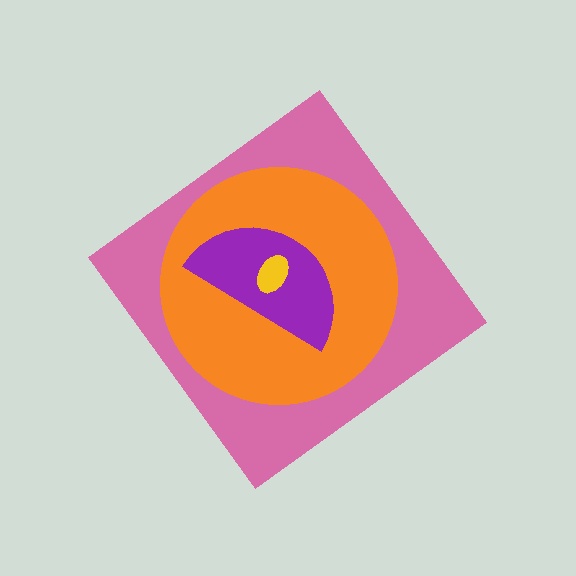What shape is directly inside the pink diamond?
The orange circle.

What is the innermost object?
The yellow ellipse.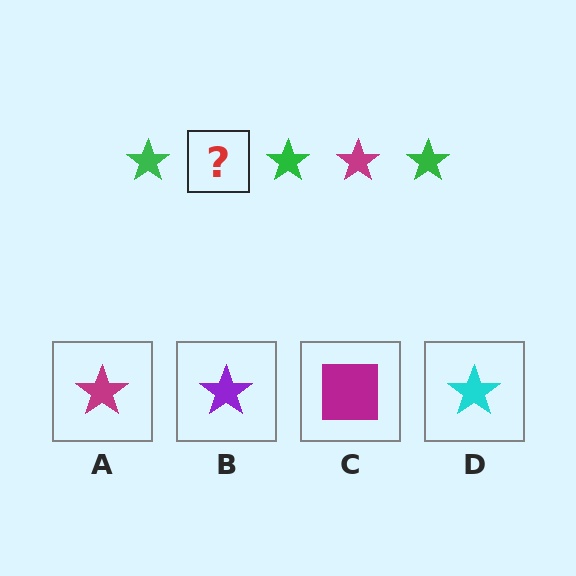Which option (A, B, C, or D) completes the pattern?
A.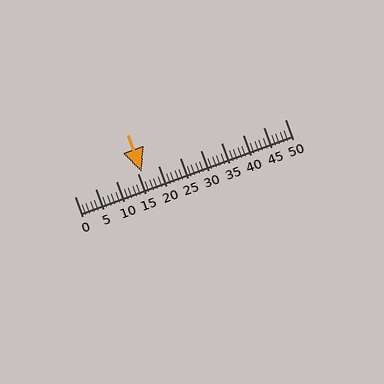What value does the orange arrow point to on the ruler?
The orange arrow points to approximately 16.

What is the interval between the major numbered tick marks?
The major tick marks are spaced 5 units apart.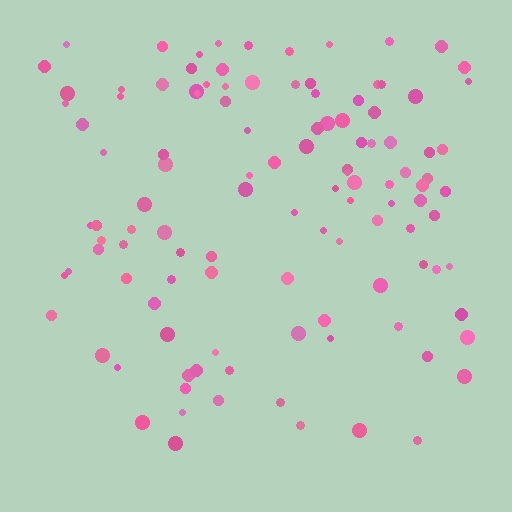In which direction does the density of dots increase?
From bottom to top, with the top side densest.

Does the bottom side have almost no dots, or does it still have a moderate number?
Still a moderate number, just noticeably fewer than the top.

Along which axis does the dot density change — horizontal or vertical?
Vertical.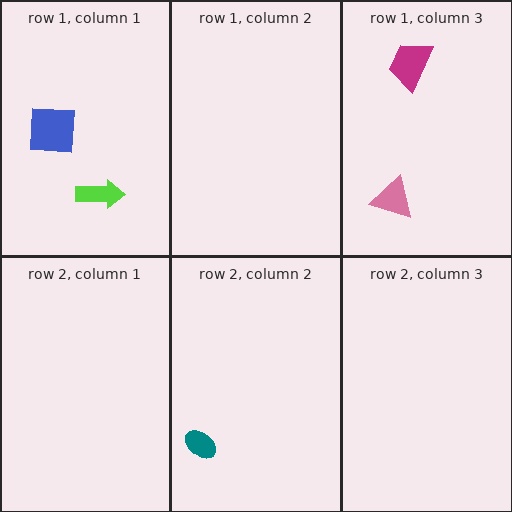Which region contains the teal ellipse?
The row 2, column 2 region.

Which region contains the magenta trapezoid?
The row 1, column 3 region.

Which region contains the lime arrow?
The row 1, column 1 region.